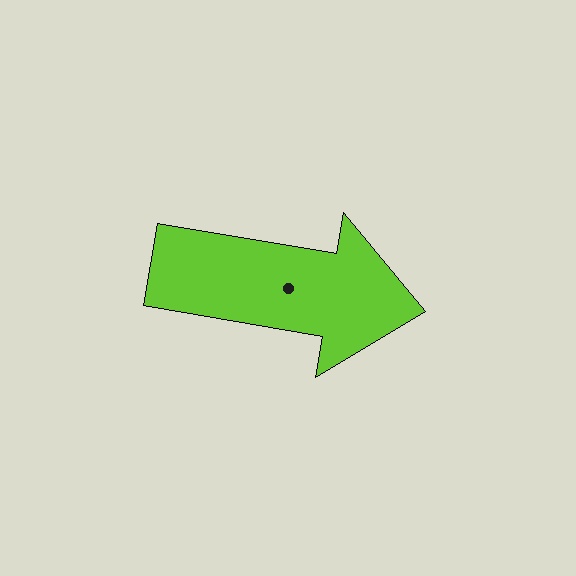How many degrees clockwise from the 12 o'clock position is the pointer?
Approximately 100 degrees.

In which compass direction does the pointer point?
East.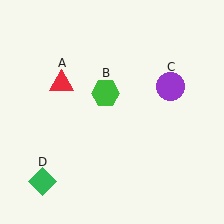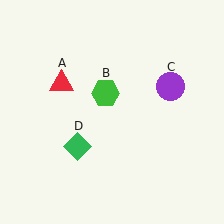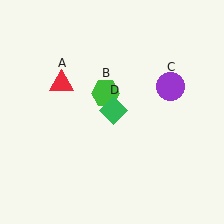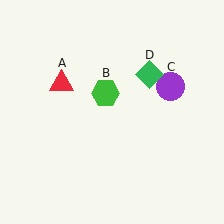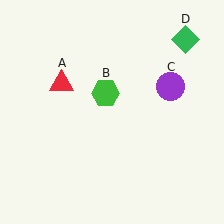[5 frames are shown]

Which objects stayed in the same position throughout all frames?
Red triangle (object A) and green hexagon (object B) and purple circle (object C) remained stationary.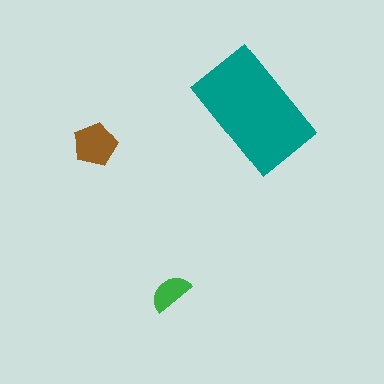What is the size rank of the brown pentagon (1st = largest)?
2nd.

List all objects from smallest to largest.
The green semicircle, the brown pentagon, the teal rectangle.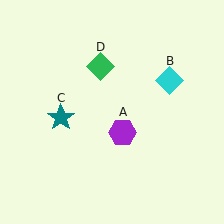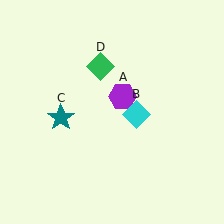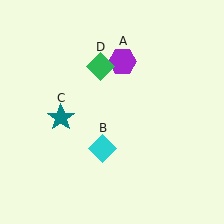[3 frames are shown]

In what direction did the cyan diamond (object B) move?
The cyan diamond (object B) moved down and to the left.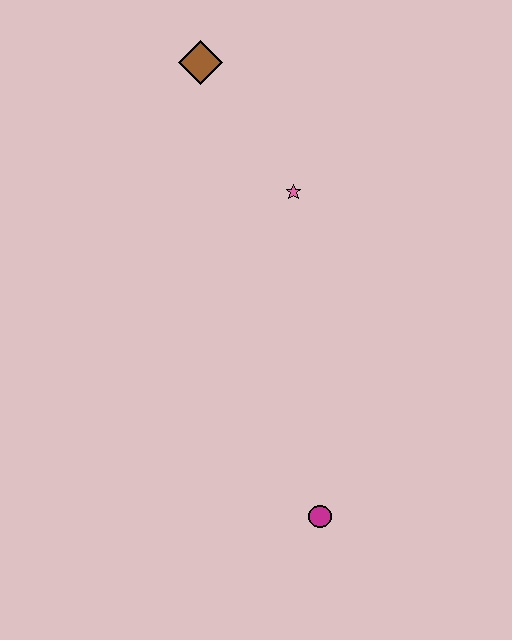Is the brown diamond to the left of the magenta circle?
Yes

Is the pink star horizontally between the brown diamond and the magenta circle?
Yes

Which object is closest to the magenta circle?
The pink star is closest to the magenta circle.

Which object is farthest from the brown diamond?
The magenta circle is farthest from the brown diamond.